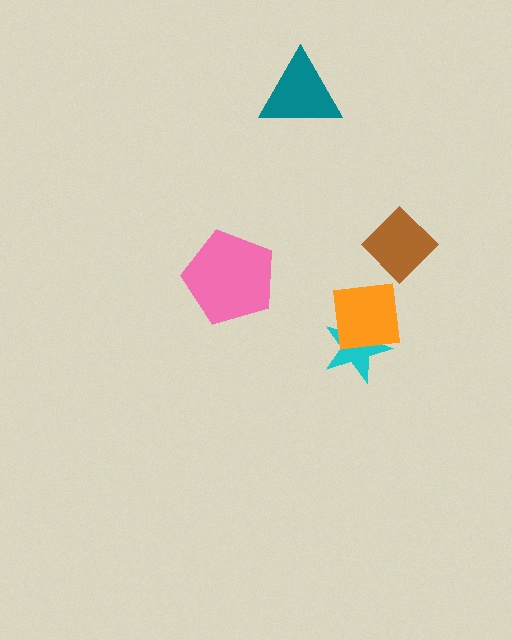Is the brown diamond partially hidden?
No, no other shape covers it.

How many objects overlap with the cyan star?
1 object overlaps with the cyan star.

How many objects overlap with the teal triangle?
0 objects overlap with the teal triangle.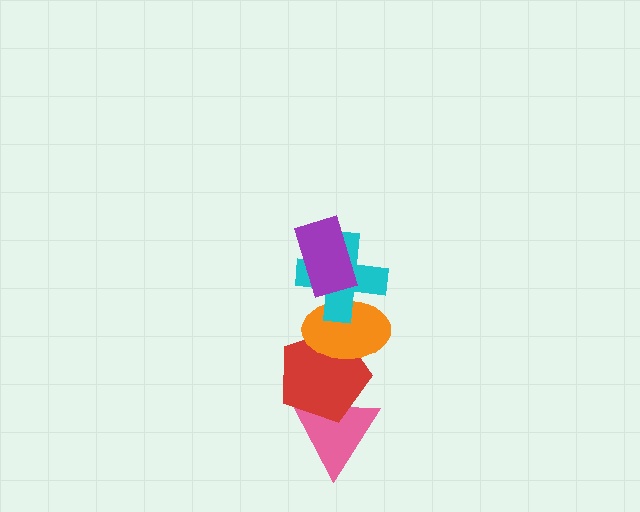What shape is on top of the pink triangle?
The red pentagon is on top of the pink triangle.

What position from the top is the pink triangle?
The pink triangle is 5th from the top.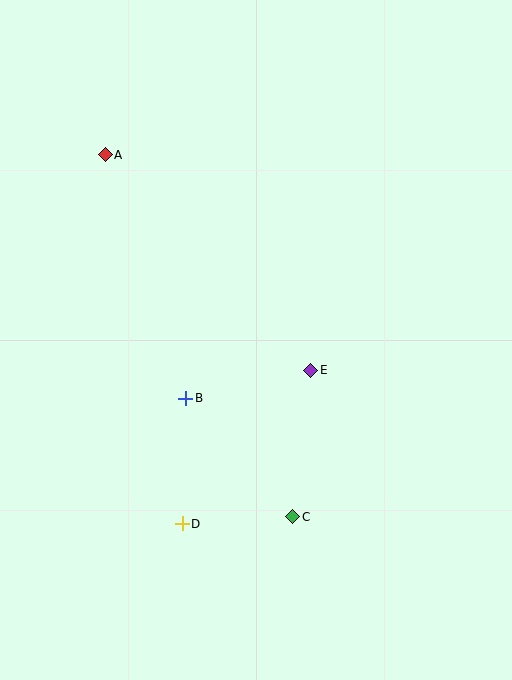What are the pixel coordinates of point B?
Point B is at (186, 398).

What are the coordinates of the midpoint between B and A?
The midpoint between B and A is at (146, 276).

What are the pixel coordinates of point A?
Point A is at (105, 155).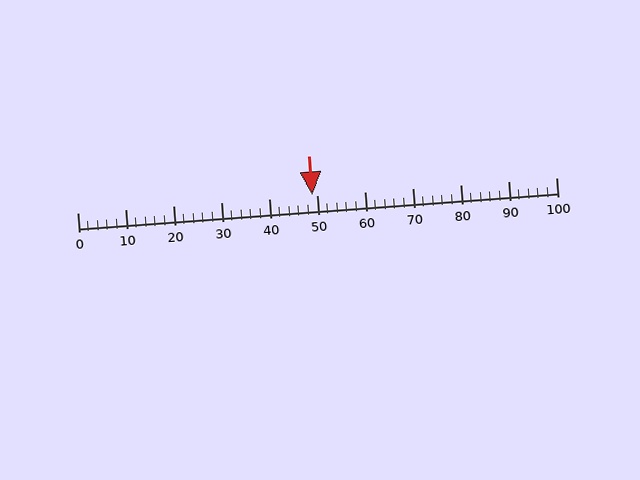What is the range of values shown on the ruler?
The ruler shows values from 0 to 100.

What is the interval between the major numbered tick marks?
The major tick marks are spaced 10 units apart.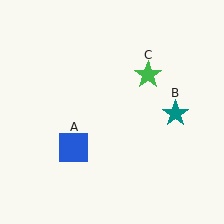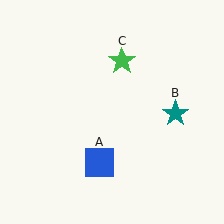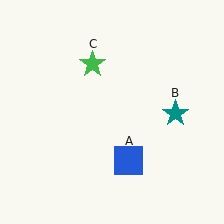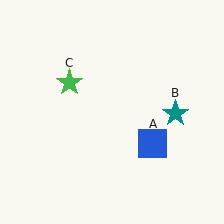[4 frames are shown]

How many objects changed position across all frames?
2 objects changed position: blue square (object A), green star (object C).